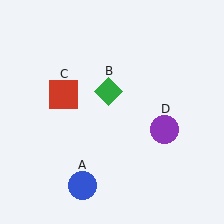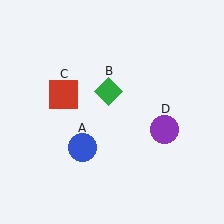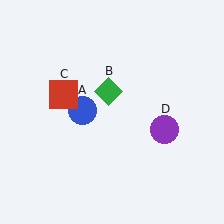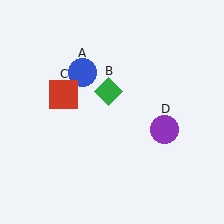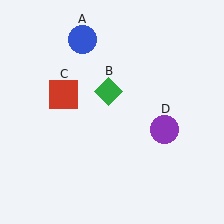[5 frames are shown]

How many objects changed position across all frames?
1 object changed position: blue circle (object A).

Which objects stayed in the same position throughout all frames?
Green diamond (object B) and red square (object C) and purple circle (object D) remained stationary.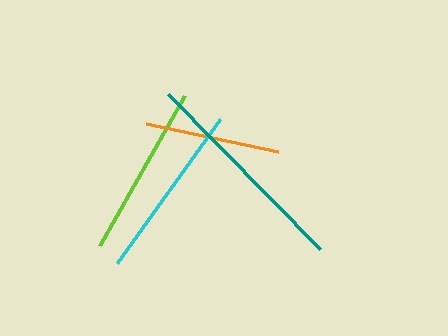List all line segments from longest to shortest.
From longest to shortest: teal, cyan, lime, orange.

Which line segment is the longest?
The teal line is the longest at approximately 217 pixels.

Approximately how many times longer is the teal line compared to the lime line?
The teal line is approximately 1.3 times the length of the lime line.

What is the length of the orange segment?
The orange segment is approximately 135 pixels long.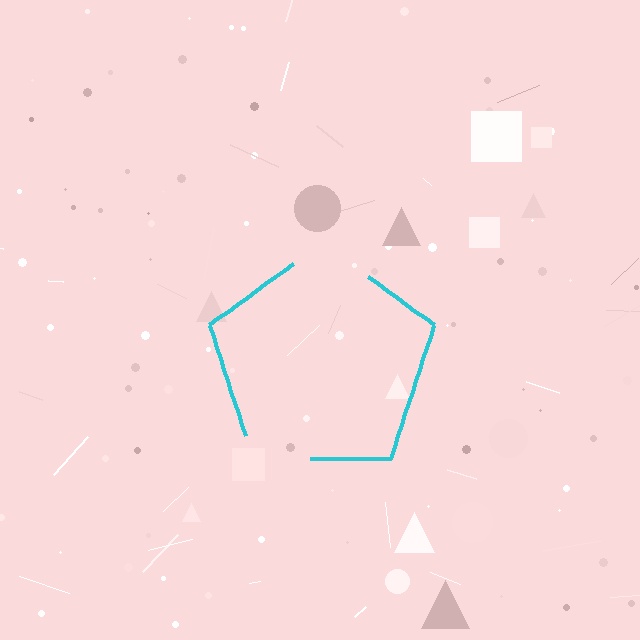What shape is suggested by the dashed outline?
The dashed outline suggests a pentagon.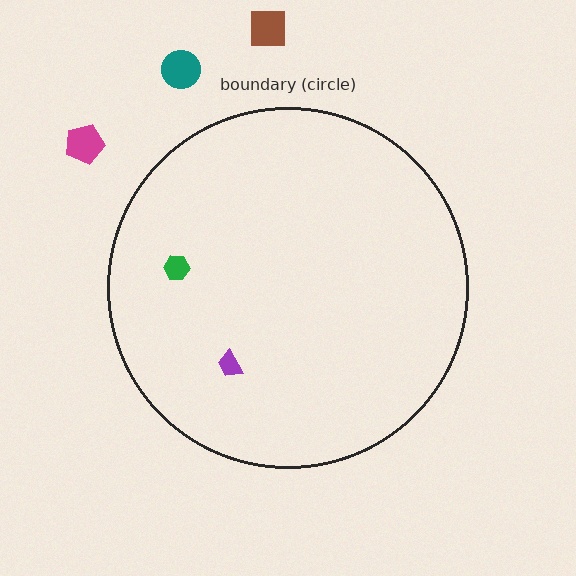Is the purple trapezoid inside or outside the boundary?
Inside.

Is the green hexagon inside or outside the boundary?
Inside.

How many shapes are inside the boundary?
2 inside, 3 outside.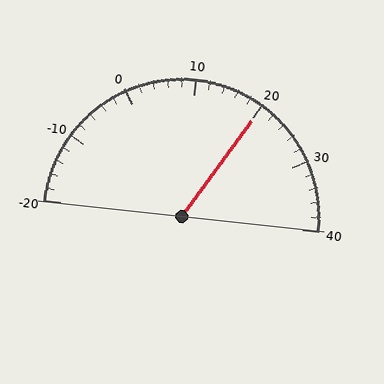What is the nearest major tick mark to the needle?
The nearest major tick mark is 20.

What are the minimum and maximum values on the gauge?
The gauge ranges from -20 to 40.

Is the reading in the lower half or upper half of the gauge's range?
The reading is in the upper half of the range (-20 to 40).